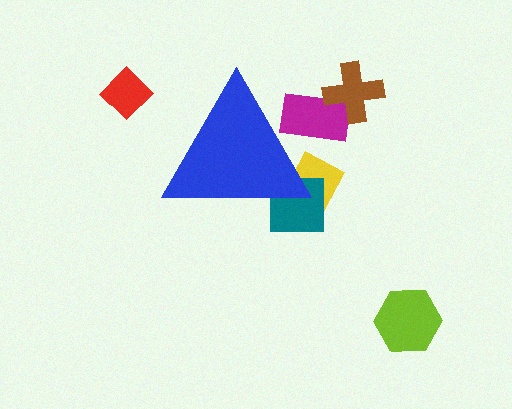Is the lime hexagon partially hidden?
No, the lime hexagon is fully visible.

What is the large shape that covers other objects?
A blue triangle.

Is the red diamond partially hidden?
No, the red diamond is fully visible.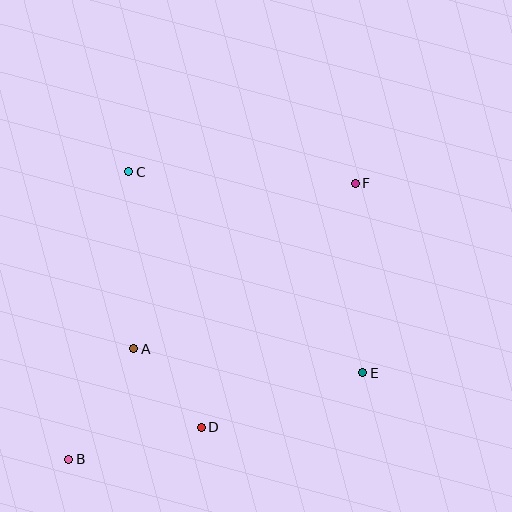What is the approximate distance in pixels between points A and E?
The distance between A and E is approximately 230 pixels.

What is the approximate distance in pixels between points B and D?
The distance between B and D is approximately 136 pixels.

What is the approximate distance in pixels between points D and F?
The distance between D and F is approximately 289 pixels.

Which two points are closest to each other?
Points A and D are closest to each other.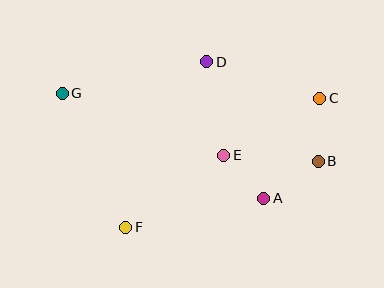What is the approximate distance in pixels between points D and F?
The distance between D and F is approximately 184 pixels.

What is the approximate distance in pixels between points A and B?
The distance between A and B is approximately 66 pixels.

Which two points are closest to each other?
Points A and E are closest to each other.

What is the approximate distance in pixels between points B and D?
The distance between B and D is approximately 150 pixels.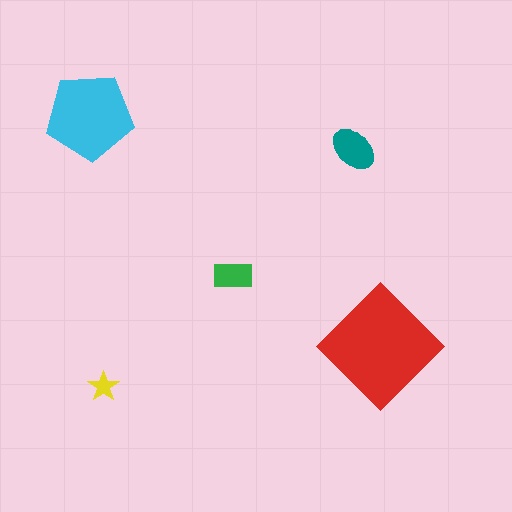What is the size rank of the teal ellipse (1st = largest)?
3rd.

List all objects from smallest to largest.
The yellow star, the green rectangle, the teal ellipse, the cyan pentagon, the red diamond.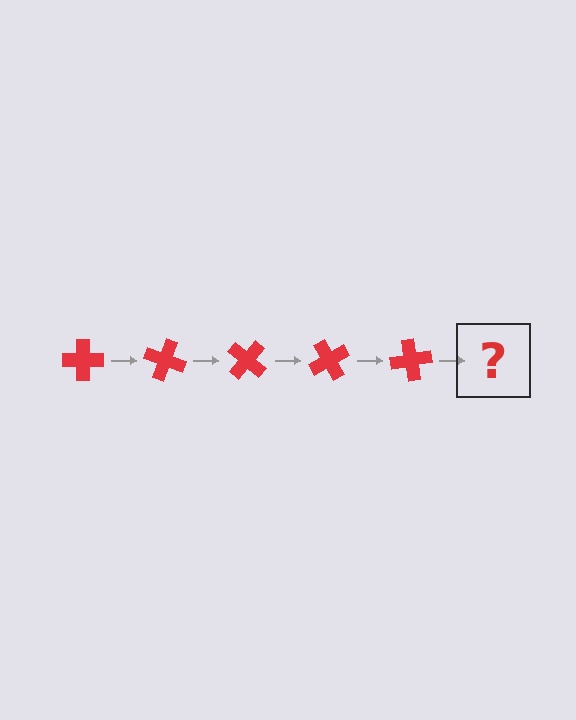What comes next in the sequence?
The next element should be a red cross rotated 100 degrees.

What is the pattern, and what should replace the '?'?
The pattern is that the cross rotates 20 degrees each step. The '?' should be a red cross rotated 100 degrees.